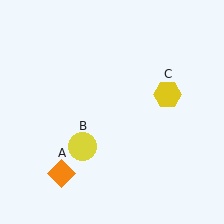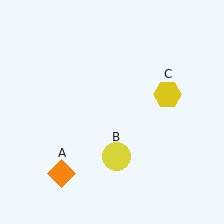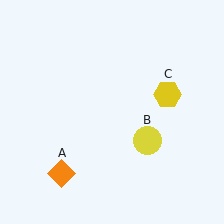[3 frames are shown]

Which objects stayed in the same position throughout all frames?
Orange diamond (object A) and yellow hexagon (object C) remained stationary.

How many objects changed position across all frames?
1 object changed position: yellow circle (object B).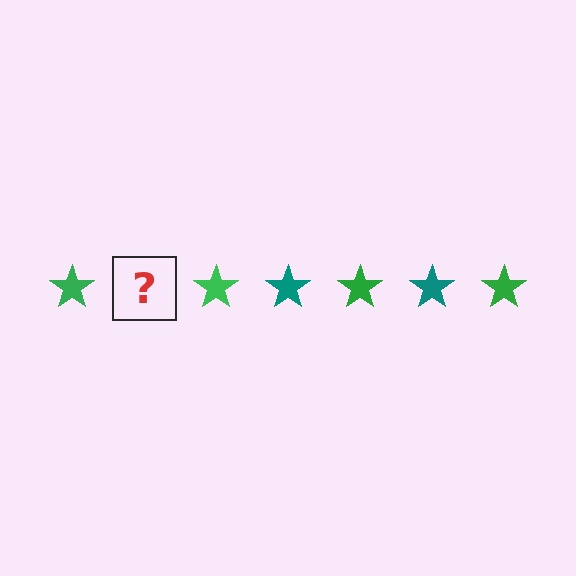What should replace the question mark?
The question mark should be replaced with a teal star.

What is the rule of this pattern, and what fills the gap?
The rule is that the pattern cycles through green, teal stars. The gap should be filled with a teal star.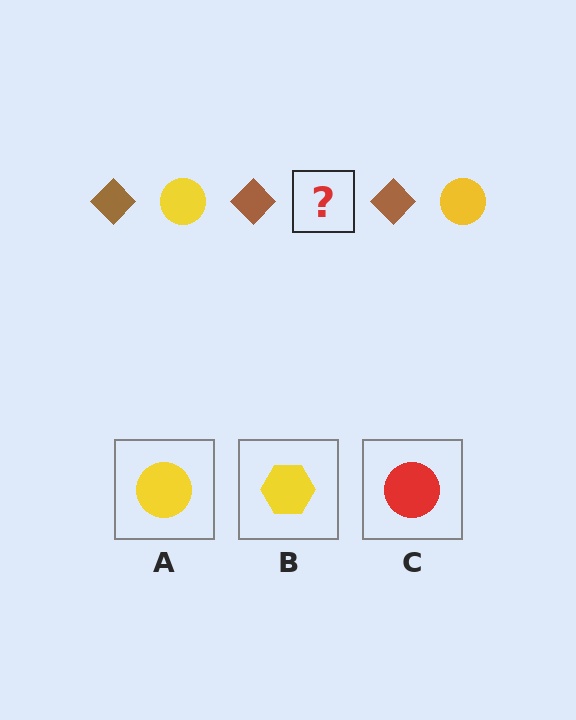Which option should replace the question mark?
Option A.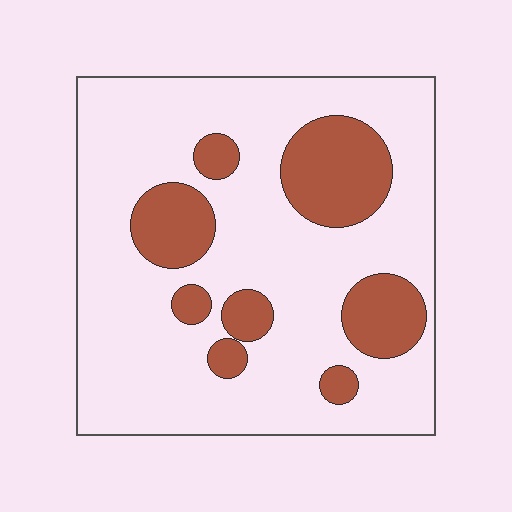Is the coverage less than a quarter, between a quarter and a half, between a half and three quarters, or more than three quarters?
Less than a quarter.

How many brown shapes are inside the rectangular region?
8.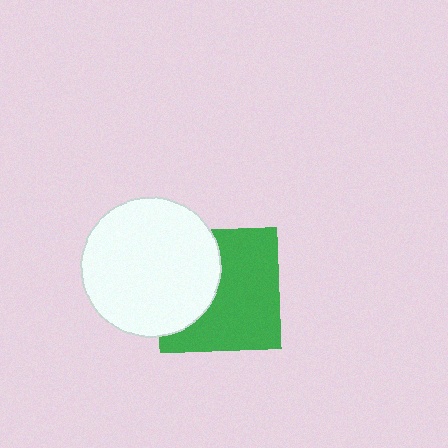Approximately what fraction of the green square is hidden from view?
Roughly 38% of the green square is hidden behind the white circle.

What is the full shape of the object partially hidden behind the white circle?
The partially hidden object is a green square.